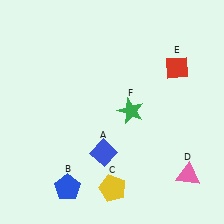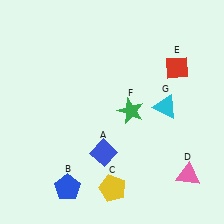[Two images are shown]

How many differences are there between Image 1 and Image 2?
There is 1 difference between the two images.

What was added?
A cyan triangle (G) was added in Image 2.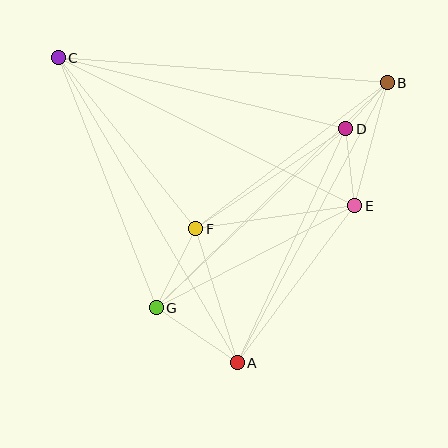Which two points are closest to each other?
Points B and D are closest to each other.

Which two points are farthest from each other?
Points A and C are farthest from each other.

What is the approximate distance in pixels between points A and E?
The distance between A and E is approximately 196 pixels.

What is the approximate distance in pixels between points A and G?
The distance between A and G is approximately 98 pixels.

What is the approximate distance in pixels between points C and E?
The distance between C and E is approximately 331 pixels.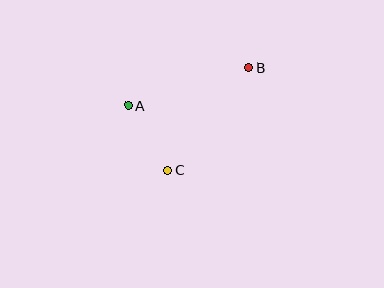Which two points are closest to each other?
Points A and C are closest to each other.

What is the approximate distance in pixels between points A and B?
The distance between A and B is approximately 125 pixels.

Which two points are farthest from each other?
Points B and C are farthest from each other.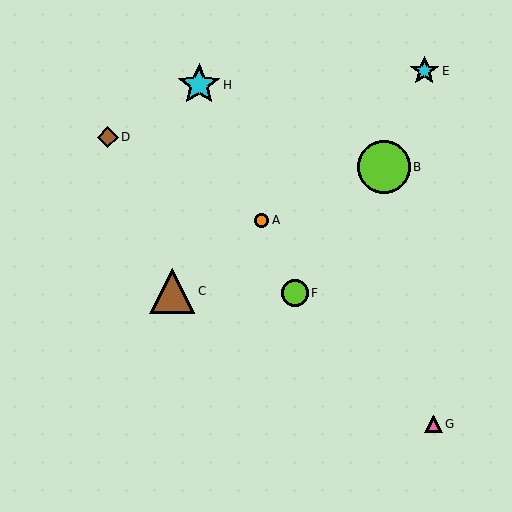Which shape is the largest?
The lime circle (labeled B) is the largest.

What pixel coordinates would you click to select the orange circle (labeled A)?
Click at (261, 220) to select the orange circle A.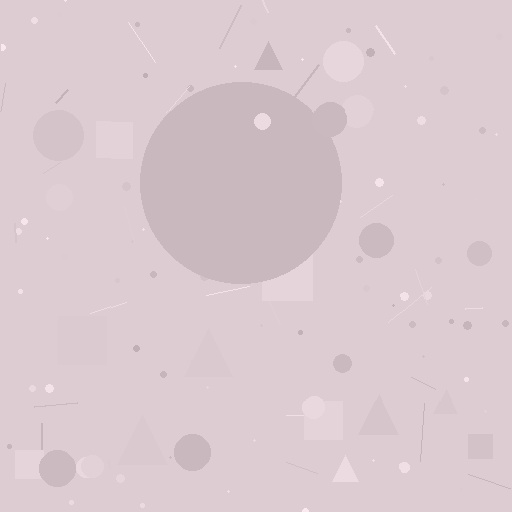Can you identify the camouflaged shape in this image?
The camouflaged shape is a circle.